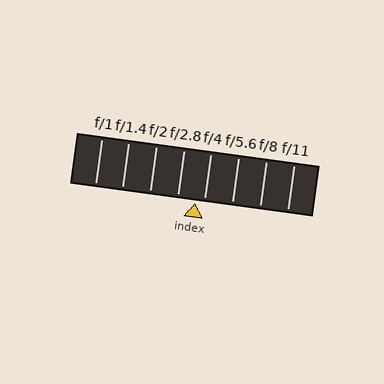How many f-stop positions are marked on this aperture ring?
There are 8 f-stop positions marked.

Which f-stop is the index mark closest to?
The index mark is closest to f/4.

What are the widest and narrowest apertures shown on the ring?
The widest aperture shown is f/1 and the narrowest is f/11.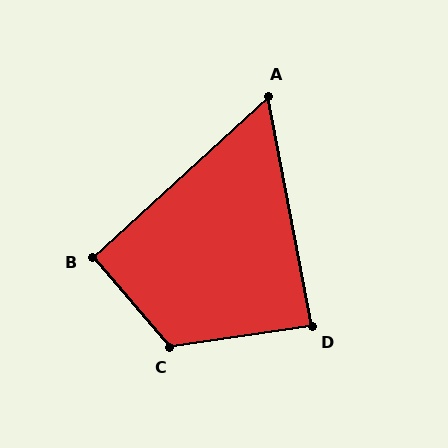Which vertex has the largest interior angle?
C, at approximately 122 degrees.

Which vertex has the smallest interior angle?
A, at approximately 58 degrees.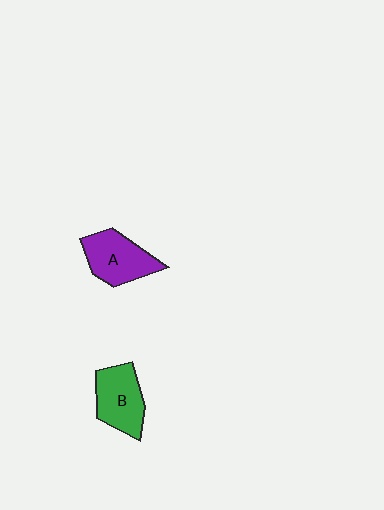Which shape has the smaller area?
Shape B (green).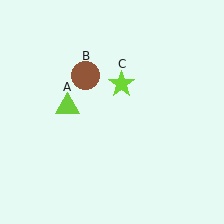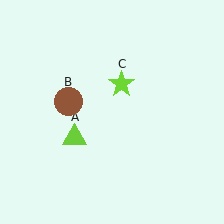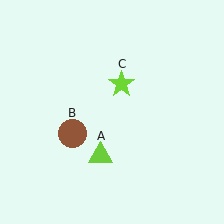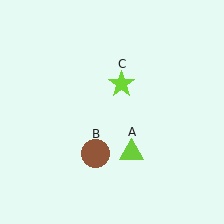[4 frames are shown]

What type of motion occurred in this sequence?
The lime triangle (object A), brown circle (object B) rotated counterclockwise around the center of the scene.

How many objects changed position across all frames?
2 objects changed position: lime triangle (object A), brown circle (object B).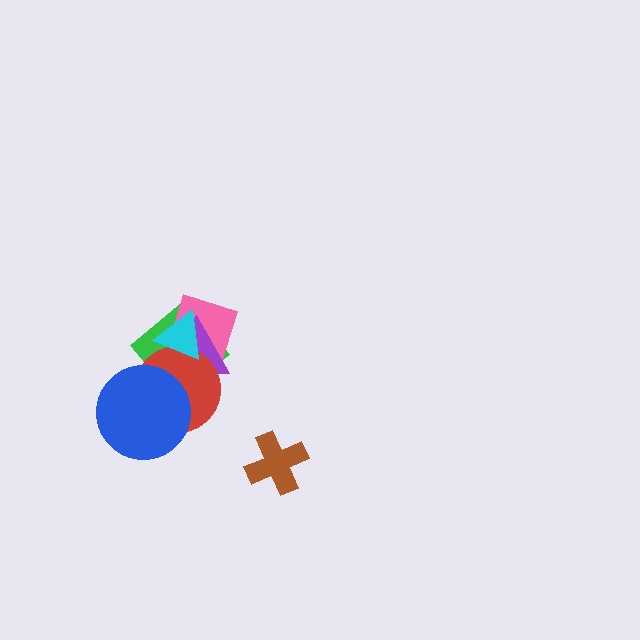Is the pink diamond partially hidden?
Yes, it is partially covered by another shape.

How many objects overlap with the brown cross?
0 objects overlap with the brown cross.